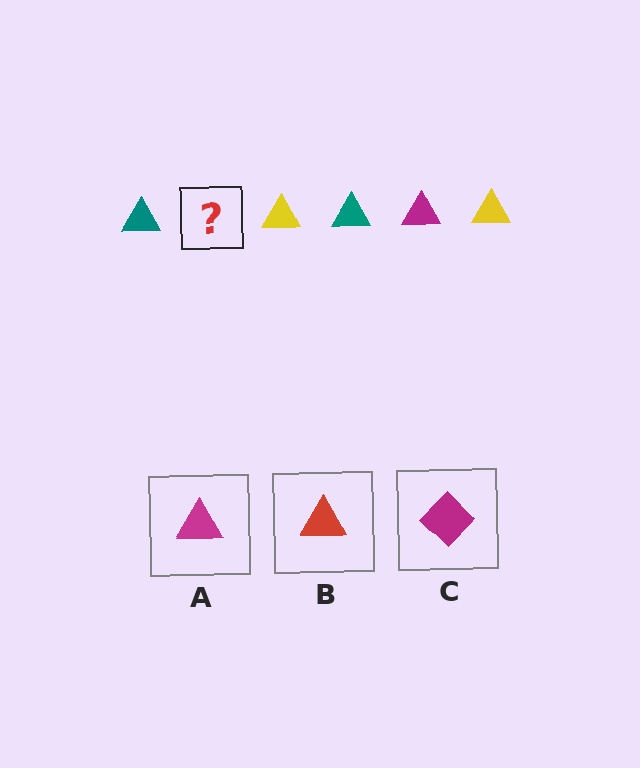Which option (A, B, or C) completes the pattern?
A.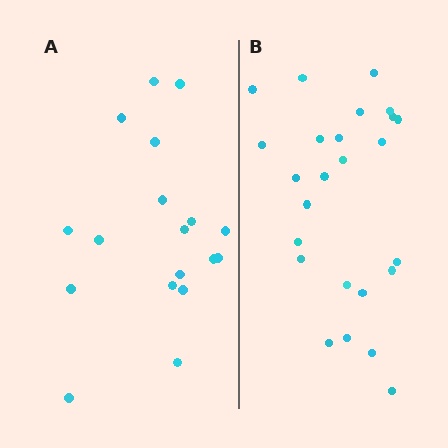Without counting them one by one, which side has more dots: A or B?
Region B (the right region) has more dots.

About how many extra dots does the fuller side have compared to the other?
Region B has roughly 8 or so more dots than region A.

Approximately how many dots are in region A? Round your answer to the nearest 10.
About 20 dots. (The exact count is 18, which rounds to 20.)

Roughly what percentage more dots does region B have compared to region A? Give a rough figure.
About 40% more.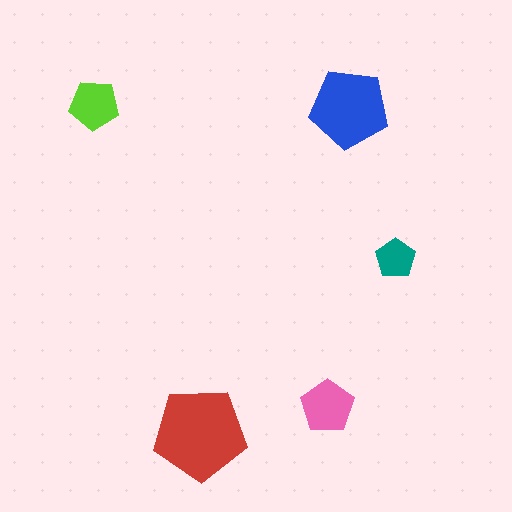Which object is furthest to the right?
The teal pentagon is rightmost.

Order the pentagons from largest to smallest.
the red one, the blue one, the pink one, the lime one, the teal one.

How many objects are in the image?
There are 5 objects in the image.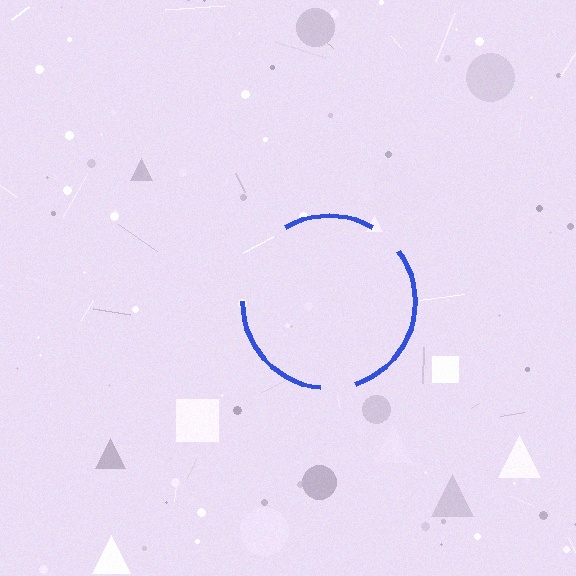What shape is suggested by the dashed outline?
The dashed outline suggests a circle.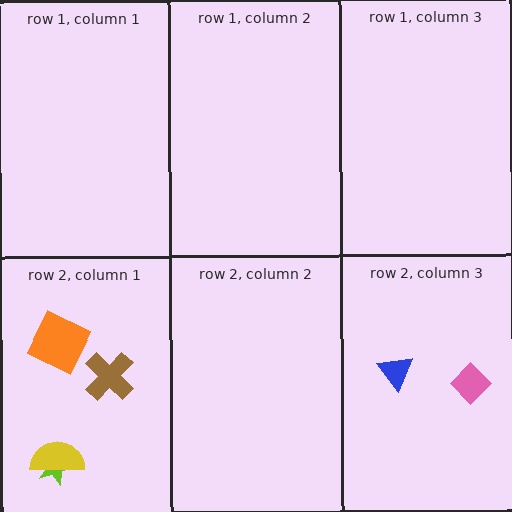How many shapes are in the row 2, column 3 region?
2.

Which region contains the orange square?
The row 2, column 1 region.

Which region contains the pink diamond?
The row 2, column 3 region.